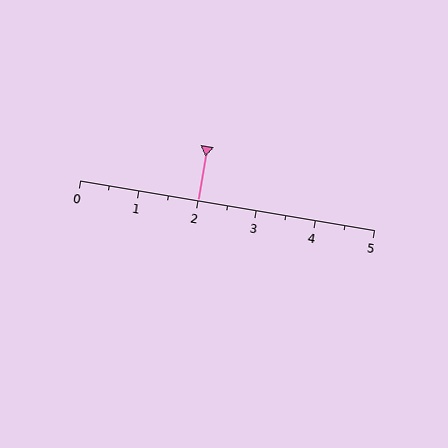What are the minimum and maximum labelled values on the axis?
The axis runs from 0 to 5.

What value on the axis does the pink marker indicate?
The marker indicates approximately 2.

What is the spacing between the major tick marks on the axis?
The major ticks are spaced 1 apart.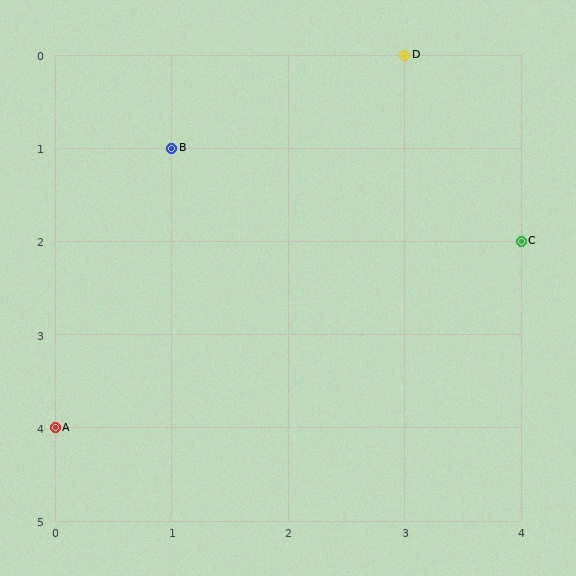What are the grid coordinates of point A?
Point A is at grid coordinates (0, 4).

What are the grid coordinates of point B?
Point B is at grid coordinates (1, 1).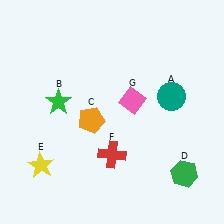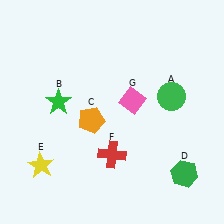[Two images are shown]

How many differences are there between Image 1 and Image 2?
There is 1 difference between the two images.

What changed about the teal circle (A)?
In Image 1, A is teal. In Image 2, it changed to green.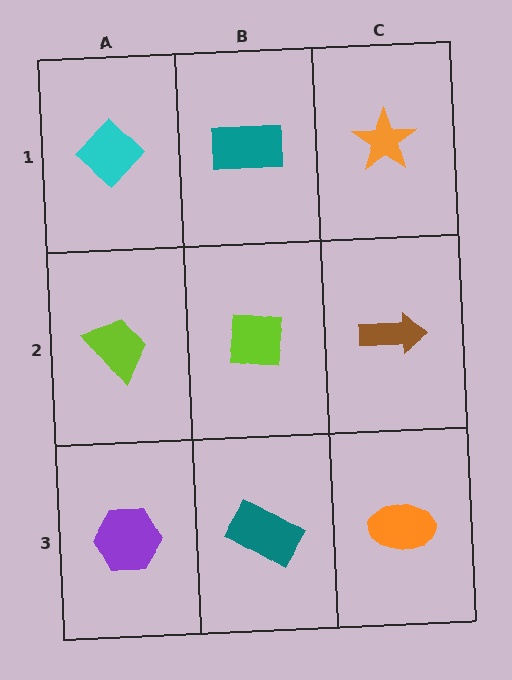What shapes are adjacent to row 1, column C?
A brown arrow (row 2, column C), a teal rectangle (row 1, column B).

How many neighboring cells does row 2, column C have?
3.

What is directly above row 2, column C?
An orange star.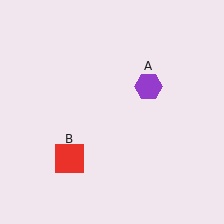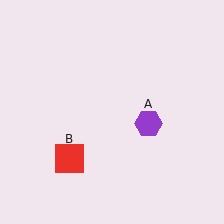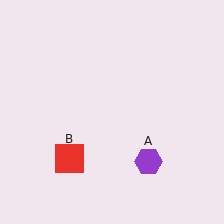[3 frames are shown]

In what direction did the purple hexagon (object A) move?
The purple hexagon (object A) moved down.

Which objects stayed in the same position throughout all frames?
Red square (object B) remained stationary.